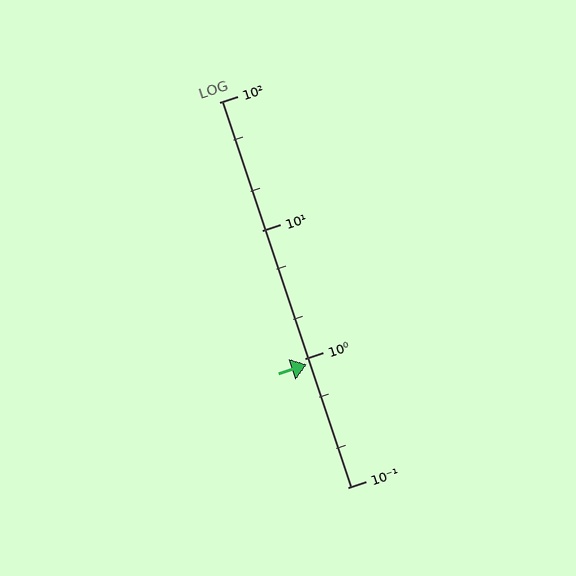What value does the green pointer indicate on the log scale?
The pointer indicates approximately 0.9.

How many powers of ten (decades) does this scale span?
The scale spans 3 decades, from 0.1 to 100.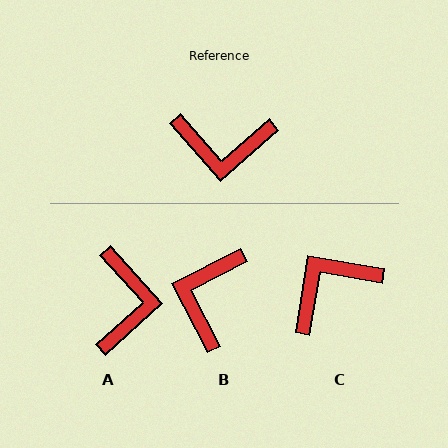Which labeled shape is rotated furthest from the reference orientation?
C, about 141 degrees away.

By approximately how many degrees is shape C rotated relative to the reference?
Approximately 141 degrees clockwise.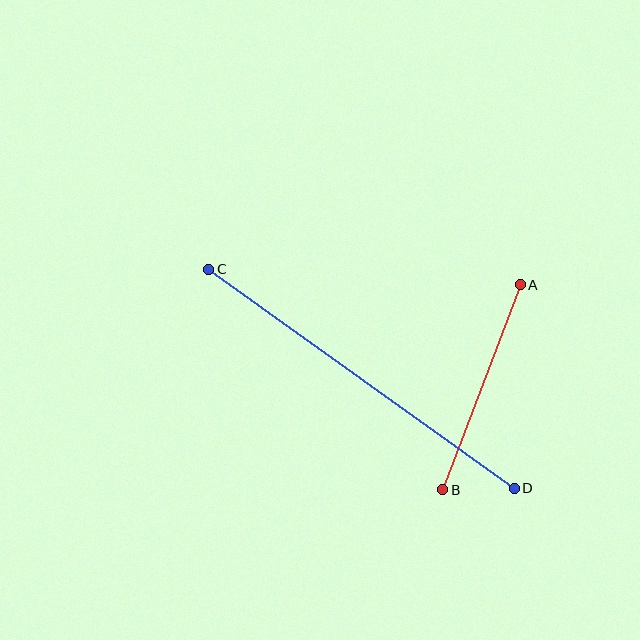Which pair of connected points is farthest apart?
Points C and D are farthest apart.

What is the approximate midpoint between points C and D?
The midpoint is at approximately (361, 379) pixels.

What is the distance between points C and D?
The distance is approximately 376 pixels.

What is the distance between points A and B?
The distance is approximately 219 pixels.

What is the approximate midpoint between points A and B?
The midpoint is at approximately (482, 387) pixels.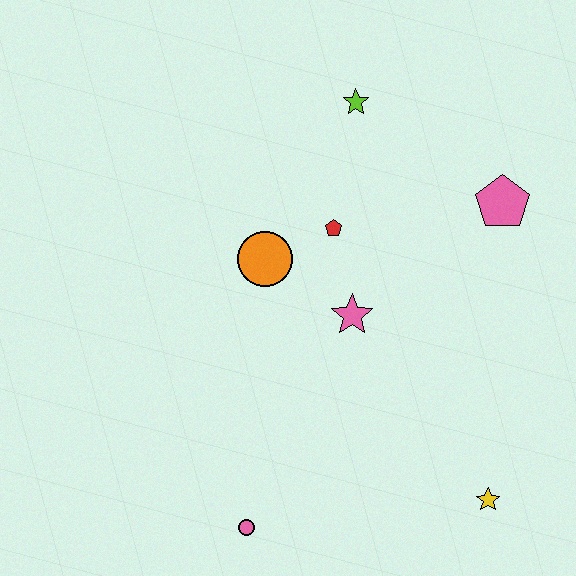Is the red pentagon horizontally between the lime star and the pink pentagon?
No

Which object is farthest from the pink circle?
The lime star is farthest from the pink circle.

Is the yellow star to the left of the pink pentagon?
Yes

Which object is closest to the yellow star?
The pink star is closest to the yellow star.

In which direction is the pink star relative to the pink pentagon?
The pink star is to the left of the pink pentagon.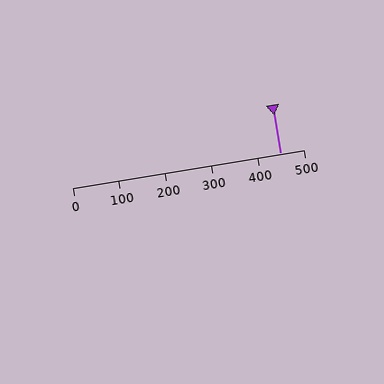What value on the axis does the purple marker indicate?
The marker indicates approximately 450.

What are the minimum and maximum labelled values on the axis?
The axis runs from 0 to 500.